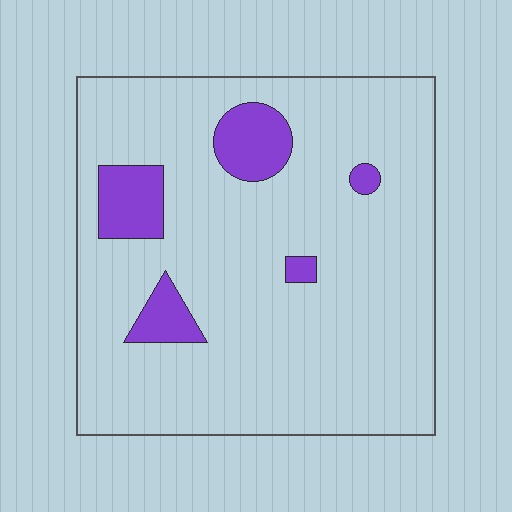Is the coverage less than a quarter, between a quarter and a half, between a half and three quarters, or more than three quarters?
Less than a quarter.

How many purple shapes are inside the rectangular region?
5.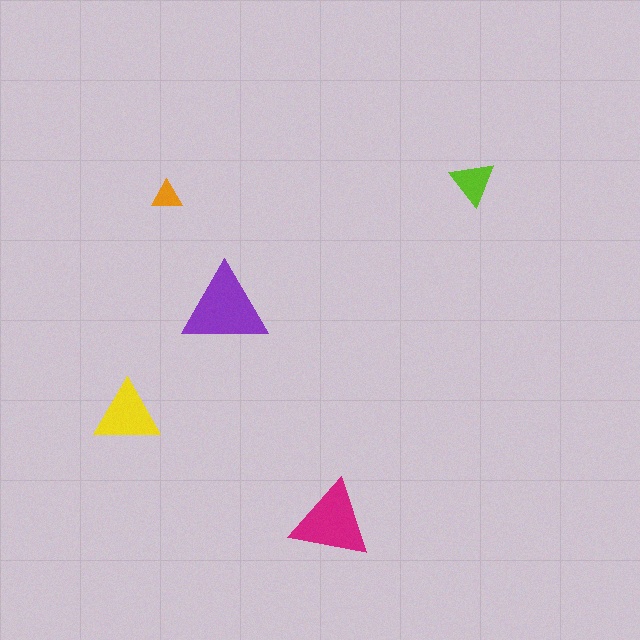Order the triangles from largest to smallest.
the purple one, the magenta one, the yellow one, the lime one, the orange one.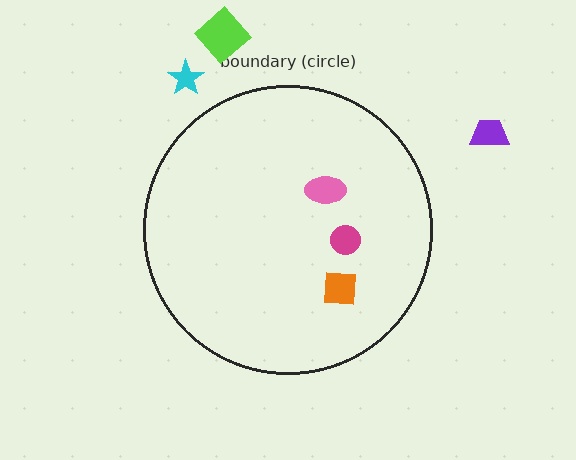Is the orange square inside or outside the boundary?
Inside.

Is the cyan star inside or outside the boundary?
Outside.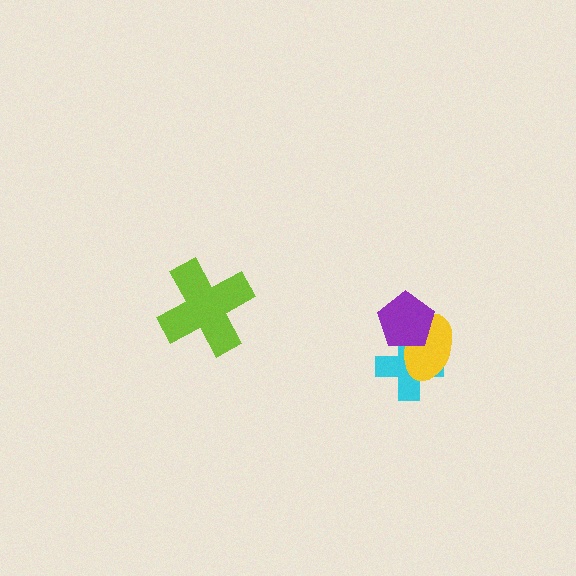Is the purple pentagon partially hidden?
No, no other shape covers it.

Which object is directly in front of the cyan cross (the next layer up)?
The yellow ellipse is directly in front of the cyan cross.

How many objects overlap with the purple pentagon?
2 objects overlap with the purple pentagon.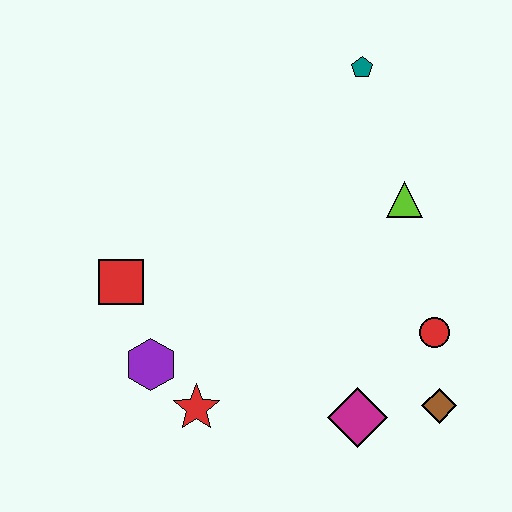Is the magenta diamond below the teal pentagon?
Yes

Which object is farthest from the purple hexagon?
The teal pentagon is farthest from the purple hexagon.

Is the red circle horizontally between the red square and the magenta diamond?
No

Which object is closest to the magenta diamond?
The brown diamond is closest to the magenta diamond.